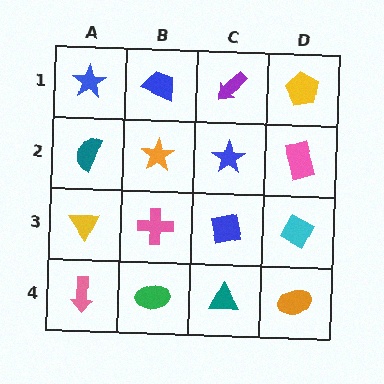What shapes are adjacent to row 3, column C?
A blue star (row 2, column C), a teal triangle (row 4, column C), a pink cross (row 3, column B), a cyan diamond (row 3, column D).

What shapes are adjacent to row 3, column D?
A pink rectangle (row 2, column D), an orange ellipse (row 4, column D), a blue square (row 3, column C).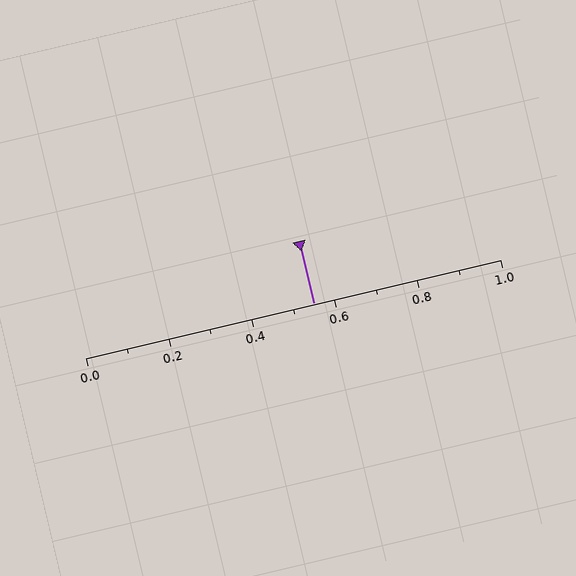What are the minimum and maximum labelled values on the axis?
The axis runs from 0.0 to 1.0.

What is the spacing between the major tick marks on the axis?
The major ticks are spaced 0.2 apart.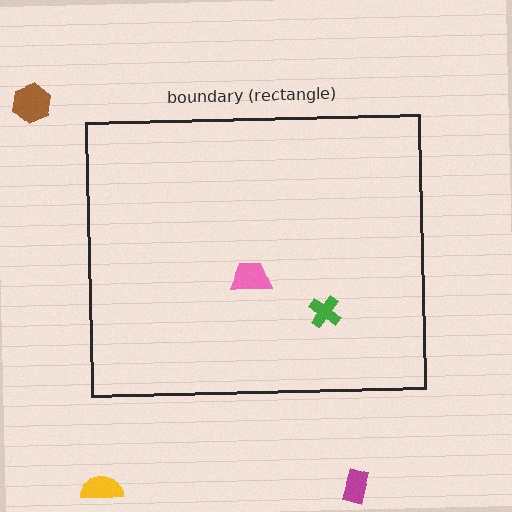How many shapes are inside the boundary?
2 inside, 3 outside.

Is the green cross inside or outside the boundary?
Inside.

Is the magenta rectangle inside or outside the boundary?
Outside.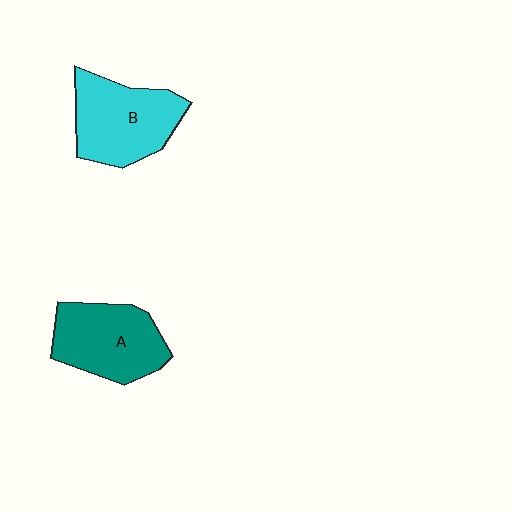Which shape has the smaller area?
Shape A (teal).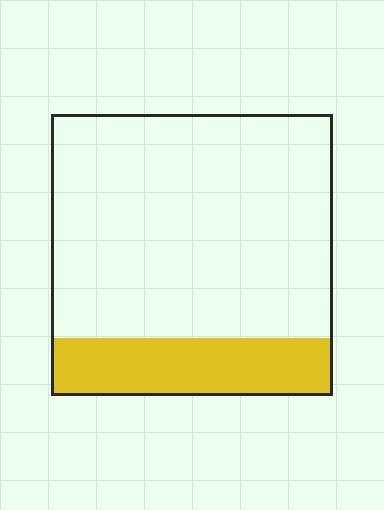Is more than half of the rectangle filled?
No.